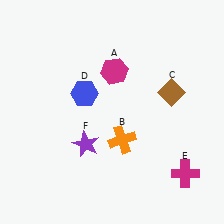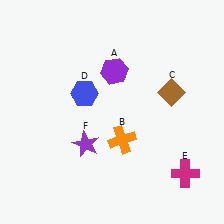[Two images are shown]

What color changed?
The hexagon (A) changed from magenta in Image 1 to purple in Image 2.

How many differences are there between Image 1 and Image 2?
There is 1 difference between the two images.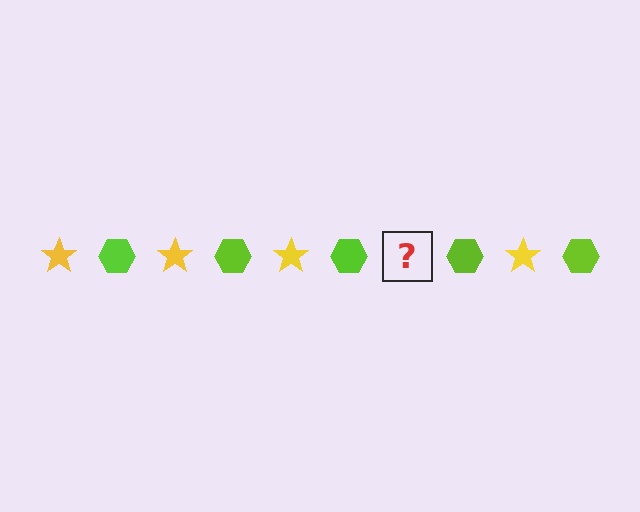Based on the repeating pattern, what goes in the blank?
The blank should be a yellow star.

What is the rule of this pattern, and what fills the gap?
The rule is that the pattern alternates between yellow star and lime hexagon. The gap should be filled with a yellow star.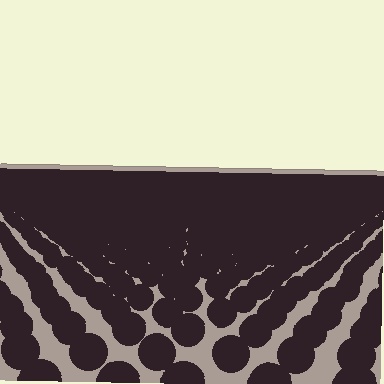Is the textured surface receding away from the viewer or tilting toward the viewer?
The surface is receding away from the viewer. Texture elements get smaller and denser toward the top.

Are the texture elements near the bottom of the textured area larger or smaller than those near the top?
Larger. Near the bottom, elements are closer to the viewer and appear at a bigger on-screen size.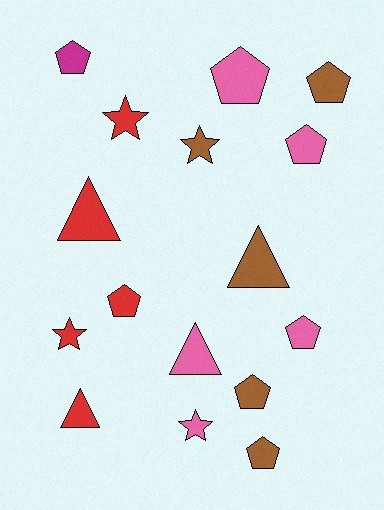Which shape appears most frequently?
Pentagon, with 8 objects.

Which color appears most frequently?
Red, with 5 objects.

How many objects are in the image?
There are 16 objects.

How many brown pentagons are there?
There are 3 brown pentagons.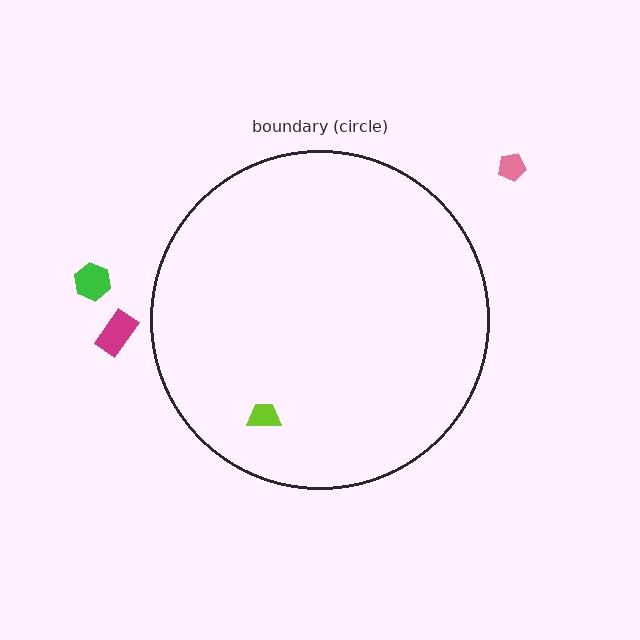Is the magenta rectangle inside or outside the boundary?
Outside.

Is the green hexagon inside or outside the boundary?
Outside.